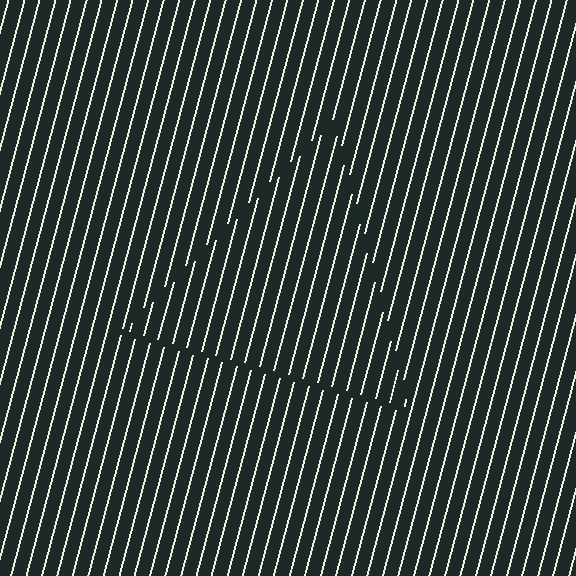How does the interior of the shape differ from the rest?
The interior of the shape contains the same grating, shifted by half a period — the contour is defined by the phase discontinuity where line-ends from the inner and outer gratings abut.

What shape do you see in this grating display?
An illusory triangle. The interior of the shape contains the same grating, shifted by half a period — the contour is defined by the phase discontinuity where line-ends from the inner and outer gratings abut.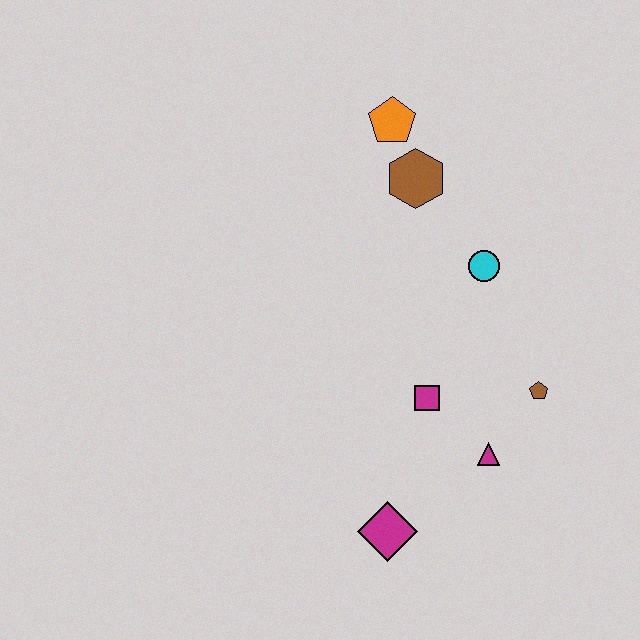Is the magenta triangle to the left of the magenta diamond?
No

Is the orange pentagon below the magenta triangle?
No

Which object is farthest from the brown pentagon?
The orange pentagon is farthest from the brown pentagon.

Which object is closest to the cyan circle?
The brown hexagon is closest to the cyan circle.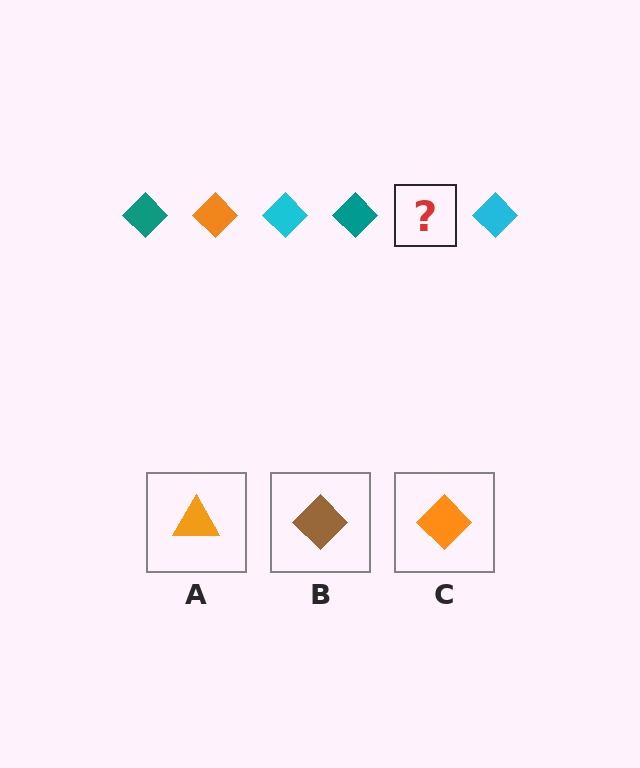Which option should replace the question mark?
Option C.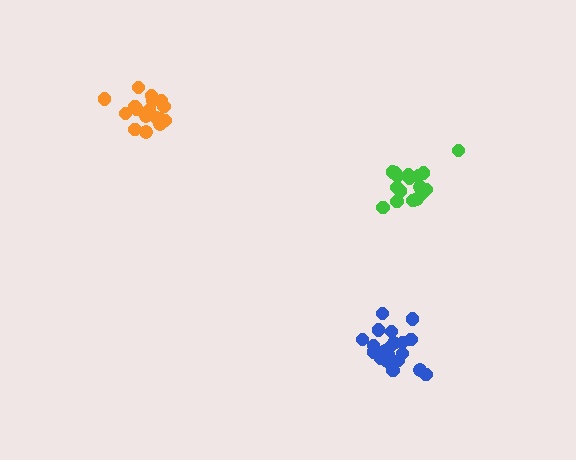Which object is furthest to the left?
The orange cluster is leftmost.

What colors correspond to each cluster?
The clusters are colored: blue, green, orange.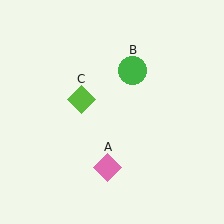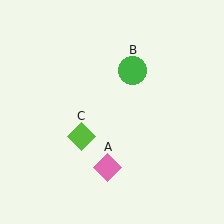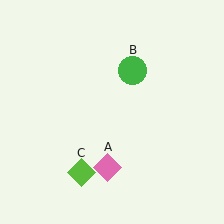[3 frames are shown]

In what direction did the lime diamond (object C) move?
The lime diamond (object C) moved down.